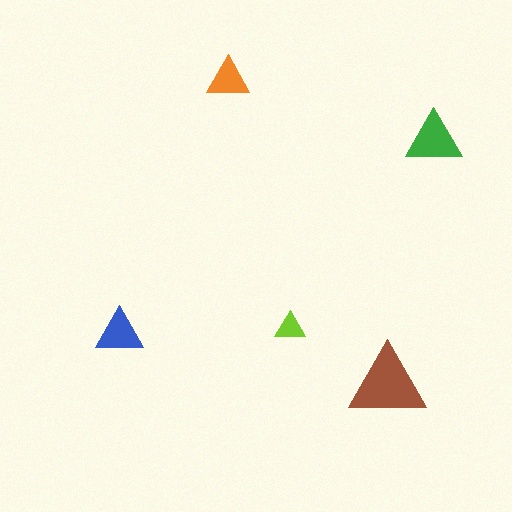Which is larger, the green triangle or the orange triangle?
The green one.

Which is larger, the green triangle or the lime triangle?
The green one.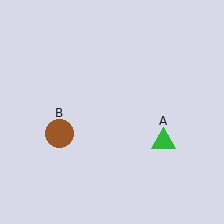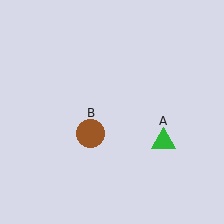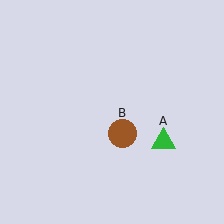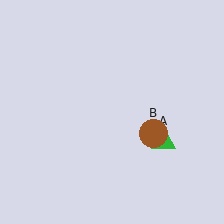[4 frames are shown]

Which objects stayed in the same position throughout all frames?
Green triangle (object A) remained stationary.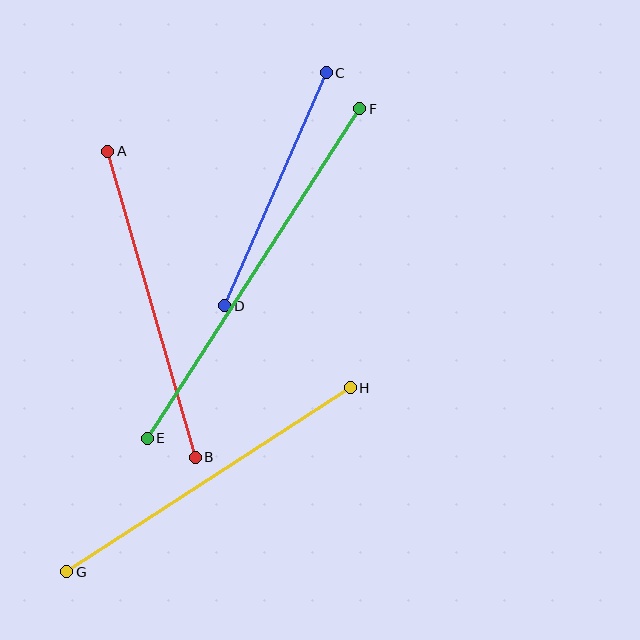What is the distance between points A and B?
The distance is approximately 318 pixels.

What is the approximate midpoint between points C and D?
The midpoint is at approximately (276, 189) pixels.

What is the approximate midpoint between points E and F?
The midpoint is at approximately (253, 273) pixels.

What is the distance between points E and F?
The distance is approximately 392 pixels.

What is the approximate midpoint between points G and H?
The midpoint is at approximately (209, 480) pixels.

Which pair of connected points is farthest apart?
Points E and F are farthest apart.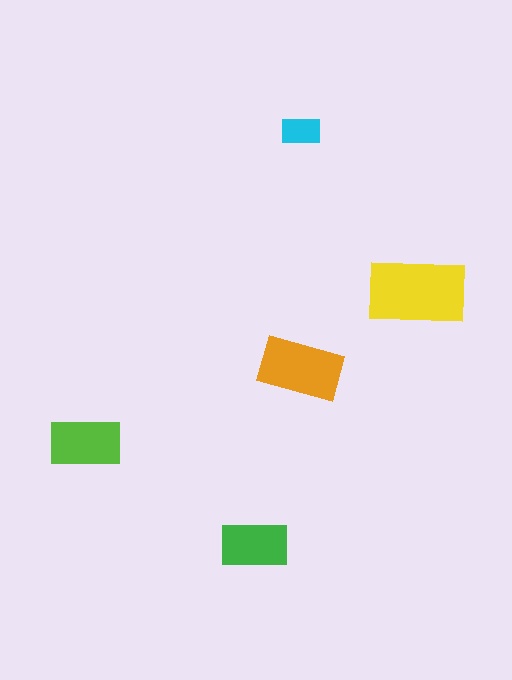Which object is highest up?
The cyan rectangle is topmost.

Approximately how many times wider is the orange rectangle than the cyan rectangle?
About 2 times wider.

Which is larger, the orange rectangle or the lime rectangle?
The orange one.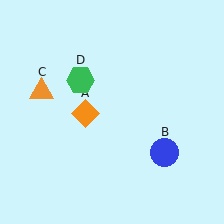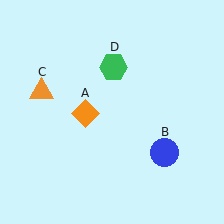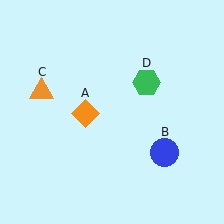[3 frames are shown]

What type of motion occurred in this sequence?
The green hexagon (object D) rotated clockwise around the center of the scene.